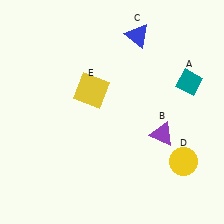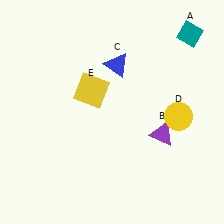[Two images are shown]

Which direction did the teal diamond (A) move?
The teal diamond (A) moved up.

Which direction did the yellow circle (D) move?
The yellow circle (D) moved up.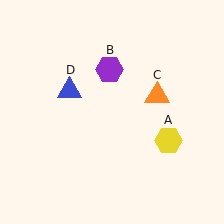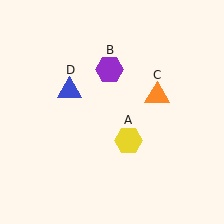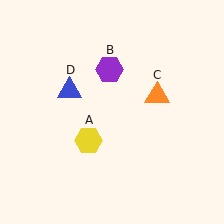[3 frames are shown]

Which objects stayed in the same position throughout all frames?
Purple hexagon (object B) and orange triangle (object C) and blue triangle (object D) remained stationary.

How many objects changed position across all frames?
1 object changed position: yellow hexagon (object A).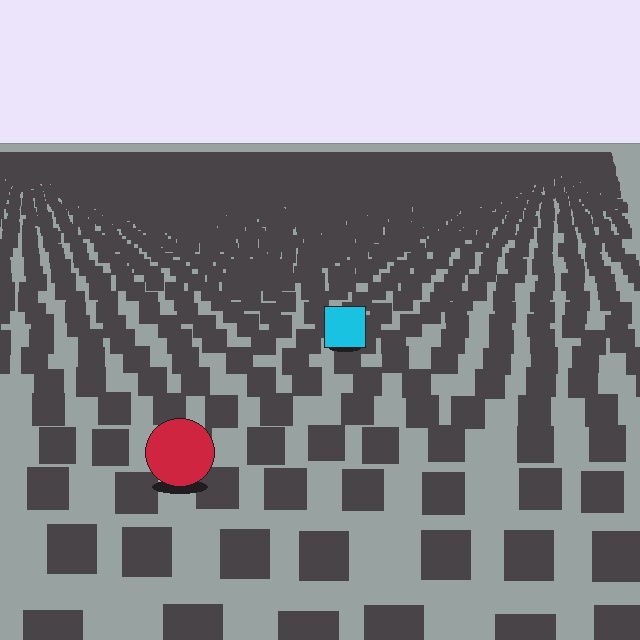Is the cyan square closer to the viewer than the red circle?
No. The red circle is closer — you can tell from the texture gradient: the ground texture is coarser near it.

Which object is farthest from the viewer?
The cyan square is farthest from the viewer. It appears smaller and the ground texture around it is denser.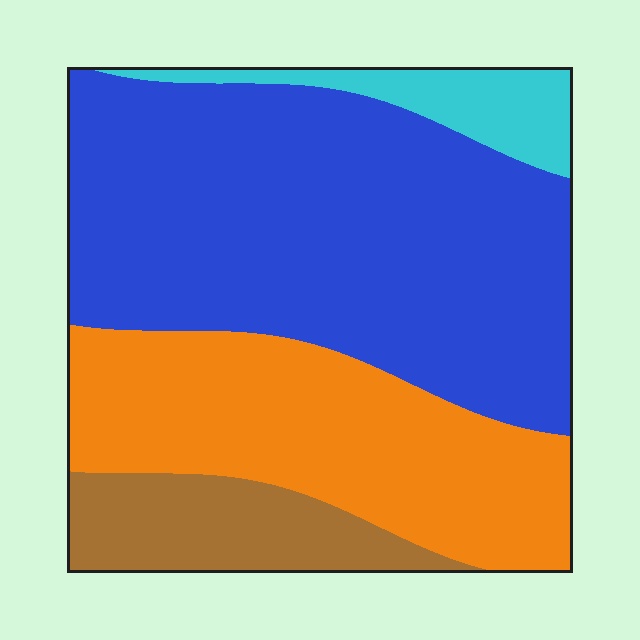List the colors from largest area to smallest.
From largest to smallest: blue, orange, brown, cyan.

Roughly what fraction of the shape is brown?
Brown takes up about one eighth (1/8) of the shape.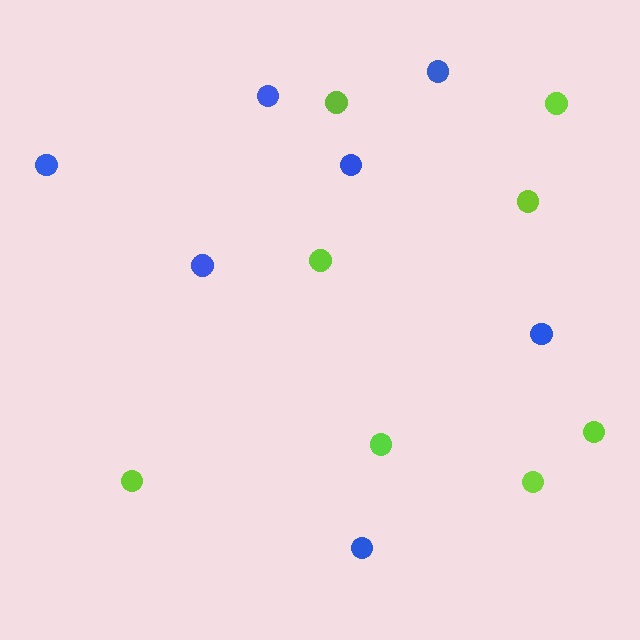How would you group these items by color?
There are 2 groups: one group of blue circles (7) and one group of lime circles (8).